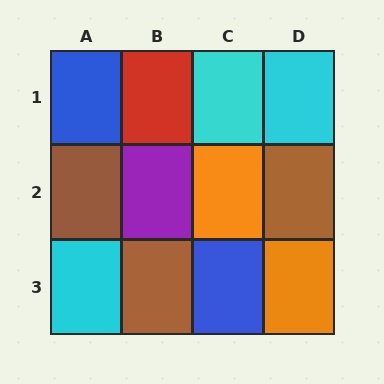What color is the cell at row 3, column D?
Orange.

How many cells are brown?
3 cells are brown.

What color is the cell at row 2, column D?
Brown.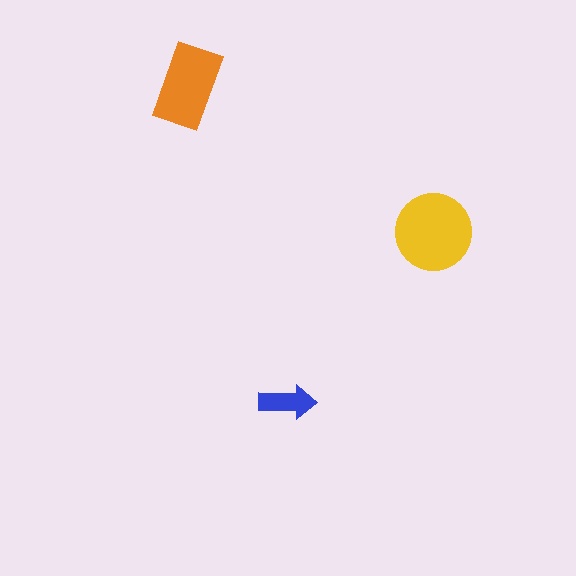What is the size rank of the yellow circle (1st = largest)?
1st.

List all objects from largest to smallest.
The yellow circle, the orange rectangle, the blue arrow.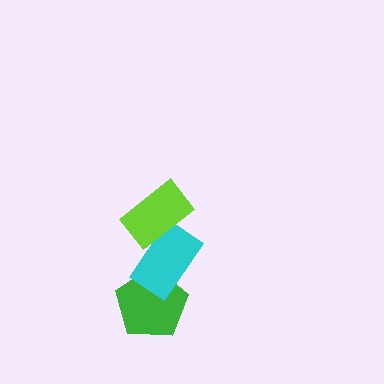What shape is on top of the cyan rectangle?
The lime rectangle is on top of the cyan rectangle.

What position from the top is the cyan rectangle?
The cyan rectangle is 2nd from the top.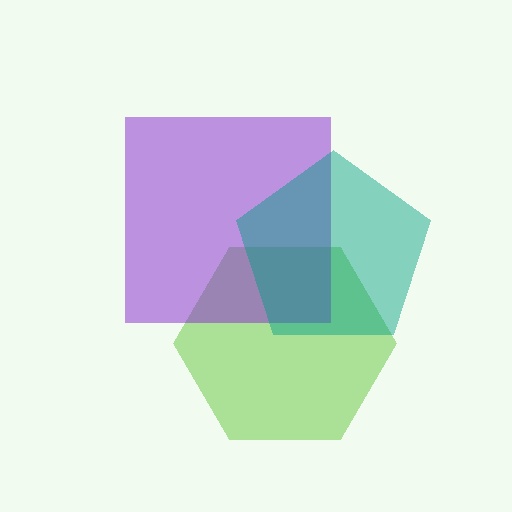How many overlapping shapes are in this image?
There are 3 overlapping shapes in the image.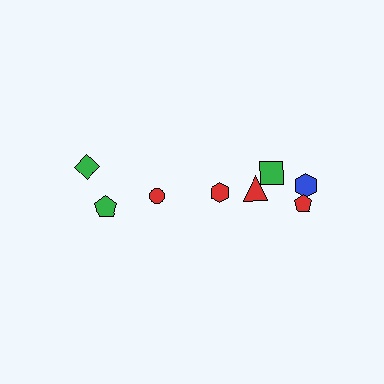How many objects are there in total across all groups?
There are 8 objects.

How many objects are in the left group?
There are 3 objects.